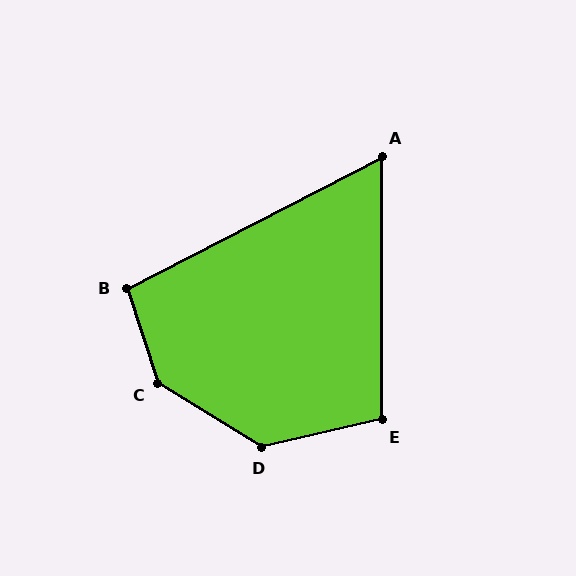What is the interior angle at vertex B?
Approximately 99 degrees (obtuse).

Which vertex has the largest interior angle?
C, at approximately 140 degrees.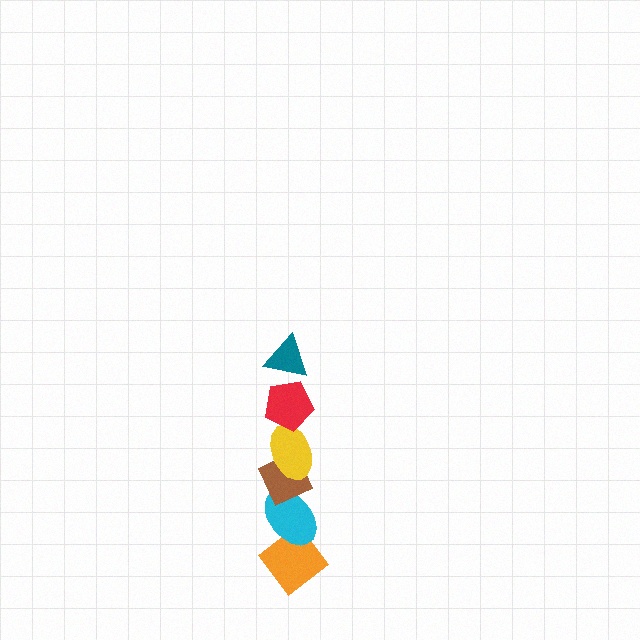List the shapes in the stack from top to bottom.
From top to bottom: the teal triangle, the red pentagon, the yellow ellipse, the brown diamond, the cyan ellipse, the orange diamond.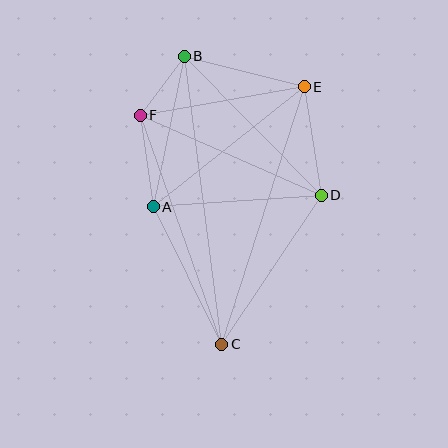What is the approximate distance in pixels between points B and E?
The distance between B and E is approximately 124 pixels.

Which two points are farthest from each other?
Points B and C are farthest from each other.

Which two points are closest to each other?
Points B and F are closest to each other.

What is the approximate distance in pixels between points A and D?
The distance between A and D is approximately 169 pixels.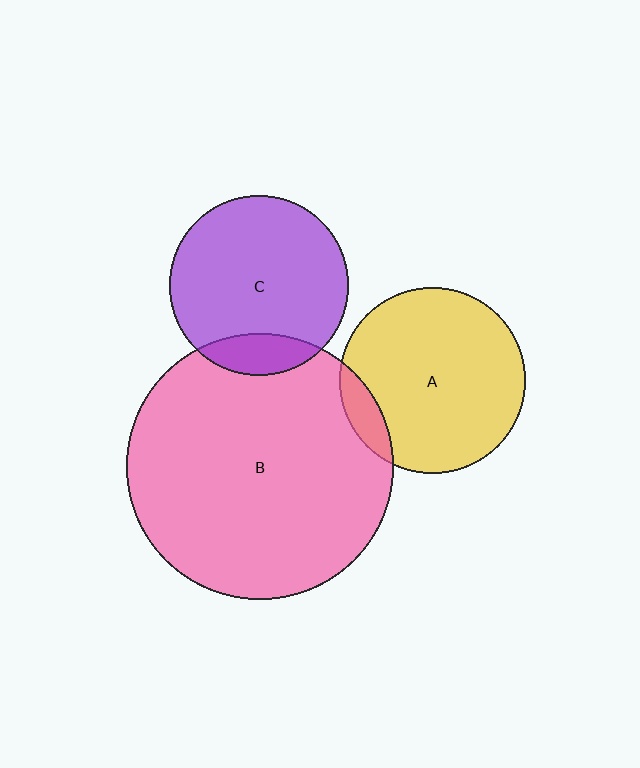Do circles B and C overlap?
Yes.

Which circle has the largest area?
Circle B (pink).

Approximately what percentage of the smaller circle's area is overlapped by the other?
Approximately 15%.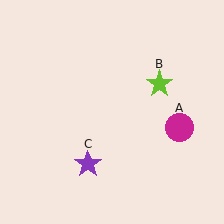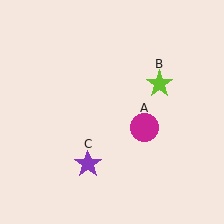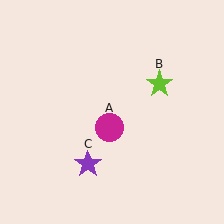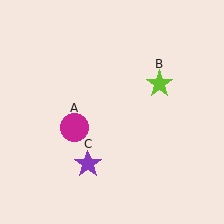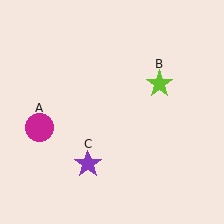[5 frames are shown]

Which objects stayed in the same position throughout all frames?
Lime star (object B) and purple star (object C) remained stationary.